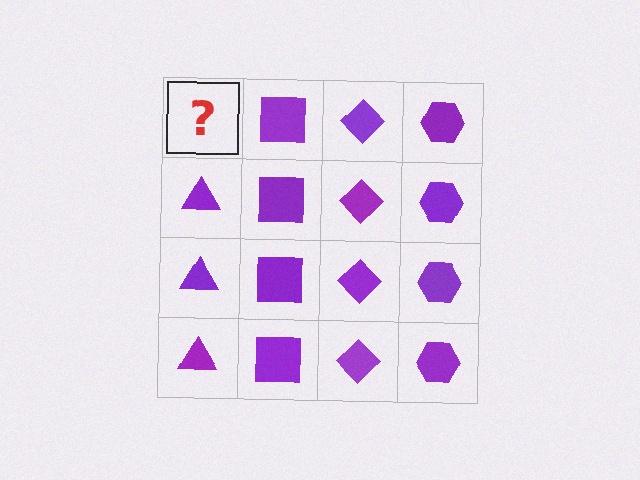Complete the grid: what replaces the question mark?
The question mark should be replaced with a purple triangle.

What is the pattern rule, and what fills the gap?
The rule is that each column has a consistent shape. The gap should be filled with a purple triangle.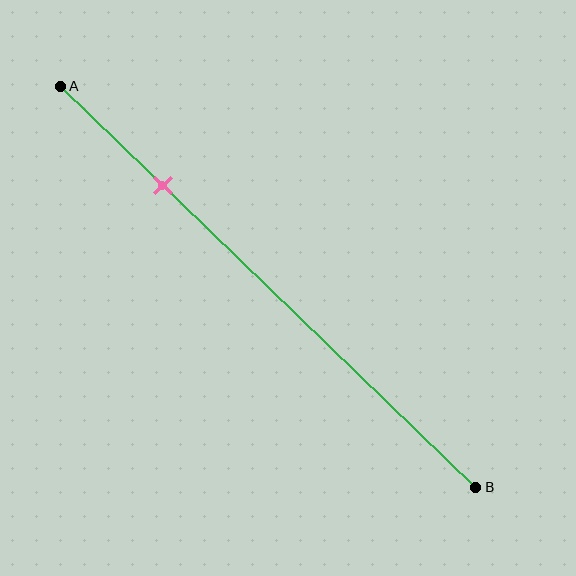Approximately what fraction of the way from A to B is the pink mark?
The pink mark is approximately 25% of the way from A to B.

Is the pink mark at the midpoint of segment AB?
No, the mark is at about 25% from A, not at the 50% midpoint.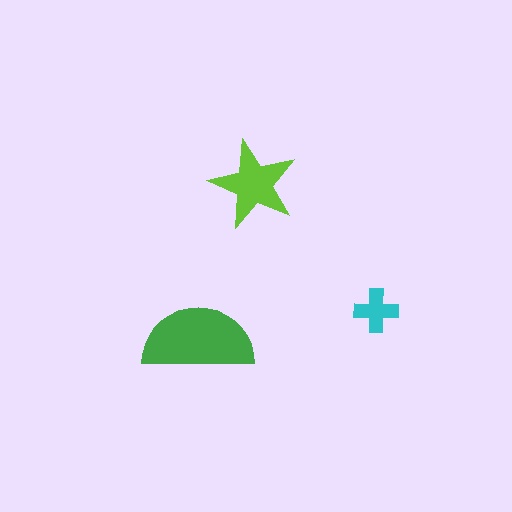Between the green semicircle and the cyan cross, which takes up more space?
The green semicircle.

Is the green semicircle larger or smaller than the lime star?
Larger.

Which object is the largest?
The green semicircle.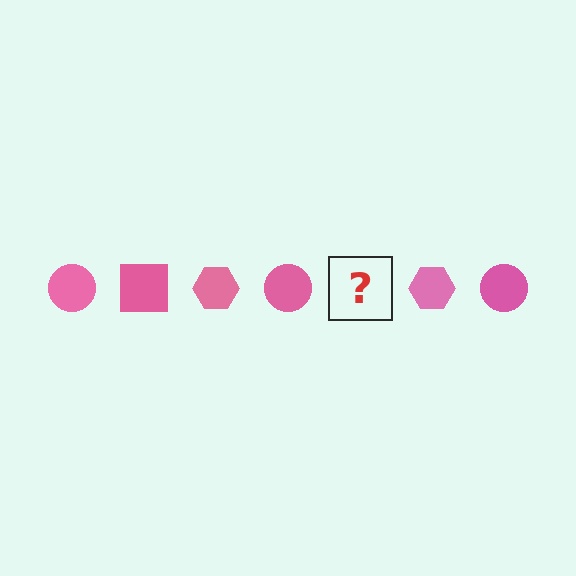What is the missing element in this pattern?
The missing element is a pink square.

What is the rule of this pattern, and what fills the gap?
The rule is that the pattern cycles through circle, square, hexagon shapes in pink. The gap should be filled with a pink square.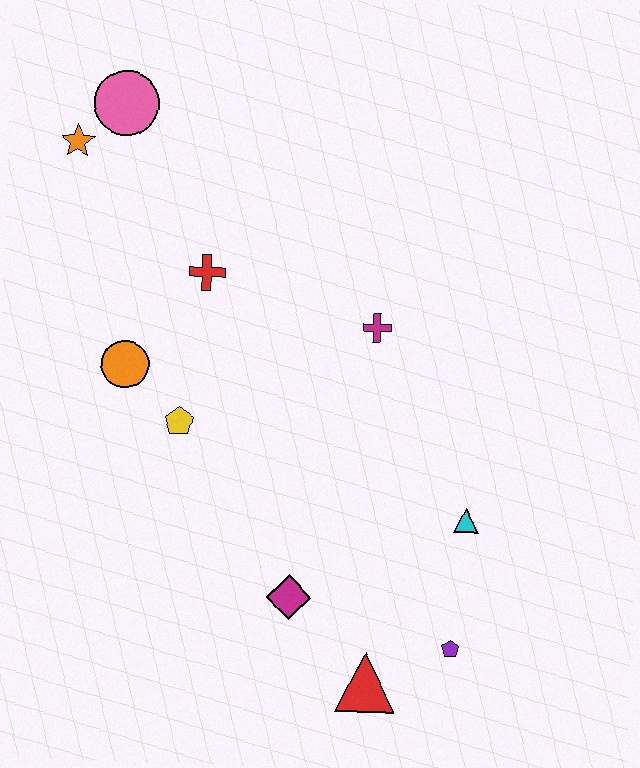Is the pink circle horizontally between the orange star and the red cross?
Yes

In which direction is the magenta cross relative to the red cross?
The magenta cross is to the right of the red cross.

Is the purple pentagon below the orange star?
Yes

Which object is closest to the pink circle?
The orange star is closest to the pink circle.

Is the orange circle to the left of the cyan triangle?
Yes